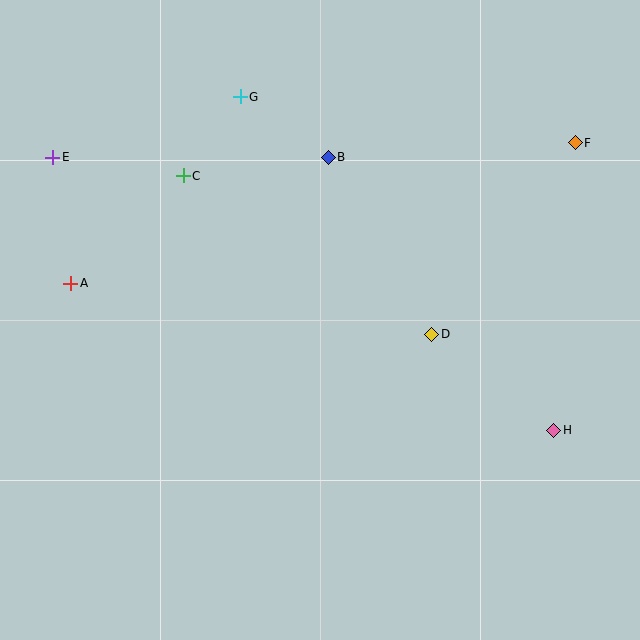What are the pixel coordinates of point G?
Point G is at (240, 97).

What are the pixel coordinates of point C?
Point C is at (183, 176).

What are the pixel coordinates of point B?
Point B is at (328, 157).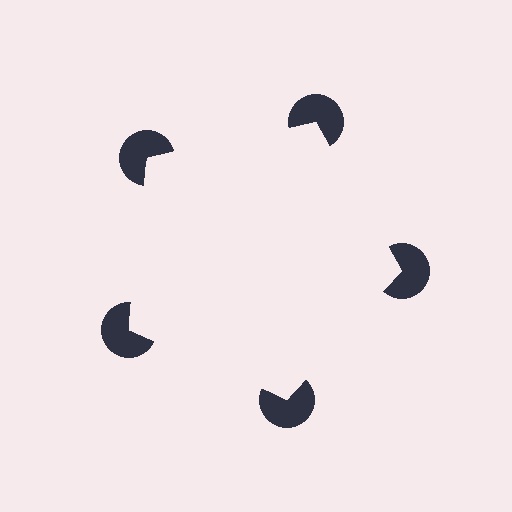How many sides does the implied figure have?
5 sides.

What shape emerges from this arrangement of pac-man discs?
An illusory pentagon — its edges are inferred from the aligned wedge cuts in the pac-man discs, not physically drawn.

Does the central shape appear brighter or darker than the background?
It typically appears slightly brighter than the background, even though no actual brightness change is drawn.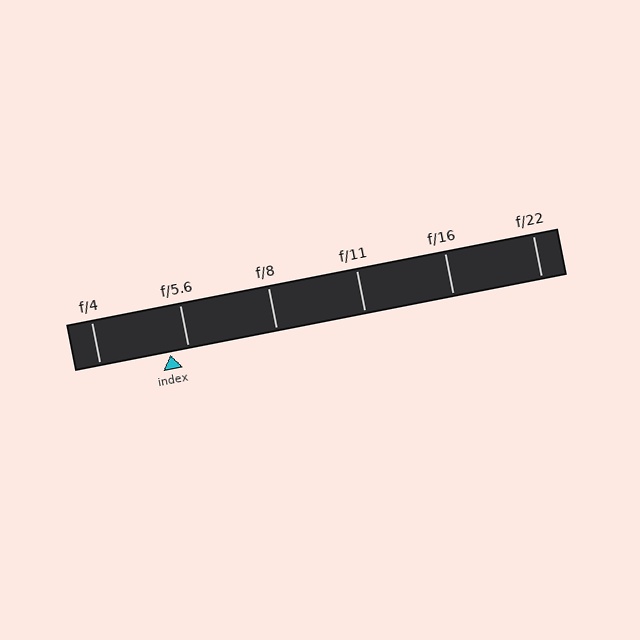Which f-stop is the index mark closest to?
The index mark is closest to f/5.6.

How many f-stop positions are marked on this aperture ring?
There are 6 f-stop positions marked.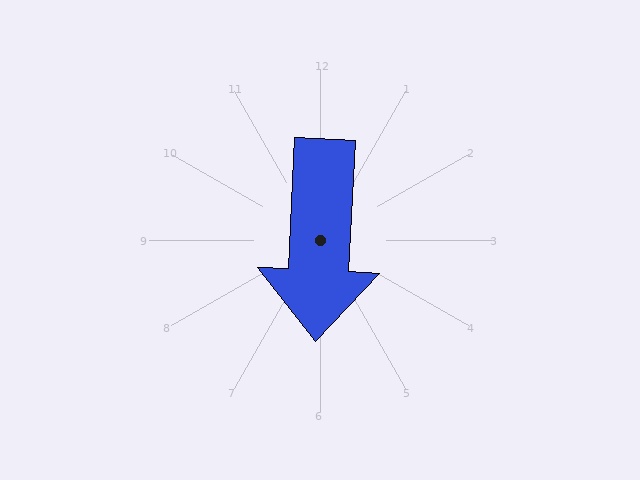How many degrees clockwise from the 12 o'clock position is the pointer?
Approximately 183 degrees.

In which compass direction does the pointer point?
South.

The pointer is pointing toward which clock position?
Roughly 6 o'clock.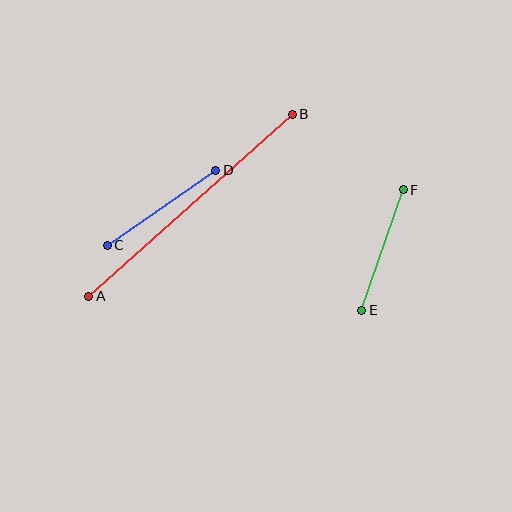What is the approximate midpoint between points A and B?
The midpoint is at approximately (190, 205) pixels.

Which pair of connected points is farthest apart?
Points A and B are farthest apart.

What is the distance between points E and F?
The distance is approximately 127 pixels.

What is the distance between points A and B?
The distance is approximately 273 pixels.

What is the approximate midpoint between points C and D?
The midpoint is at approximately (161, 208) pixels.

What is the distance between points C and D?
The distance is approximately 132 pixels.